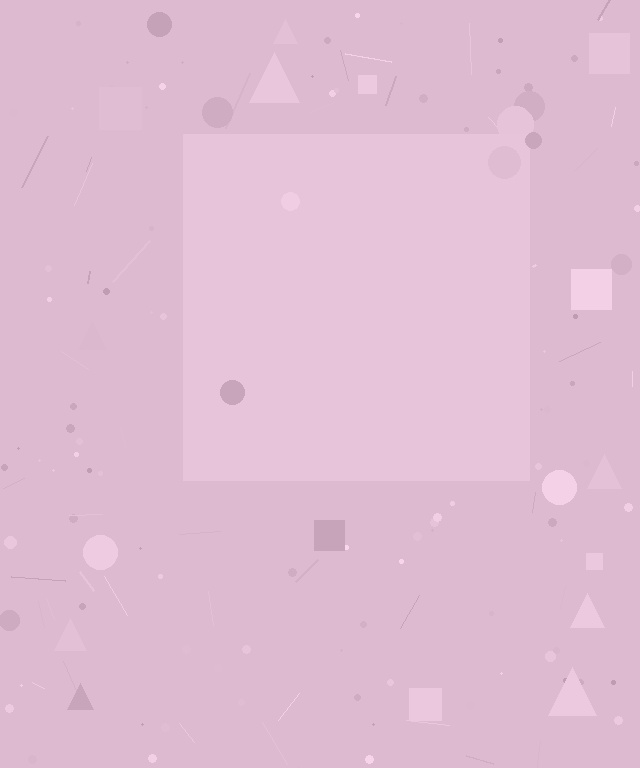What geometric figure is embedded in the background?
A square is embedded in the background.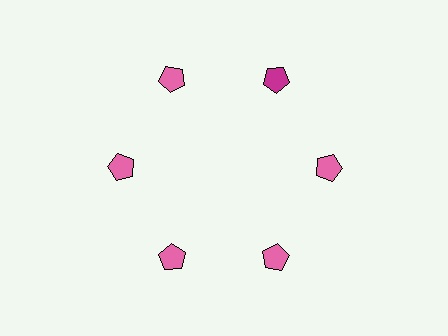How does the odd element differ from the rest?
It has a different color: magenta instead of pink.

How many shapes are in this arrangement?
There are 6 shapes arranged in a ring pattern.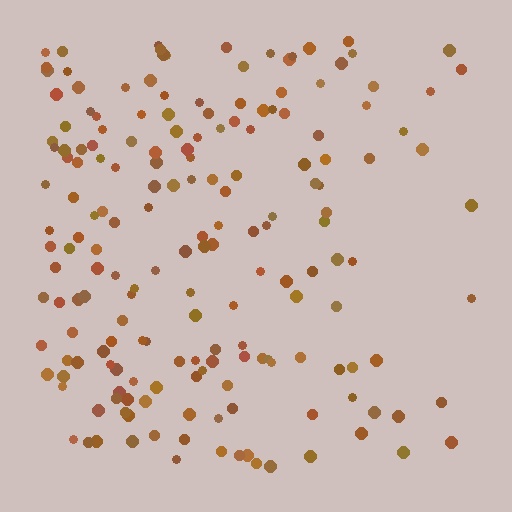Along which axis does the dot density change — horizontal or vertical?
Horizontal.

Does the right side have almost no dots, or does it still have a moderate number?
Still a moderate number, just noticeably fewer than the left.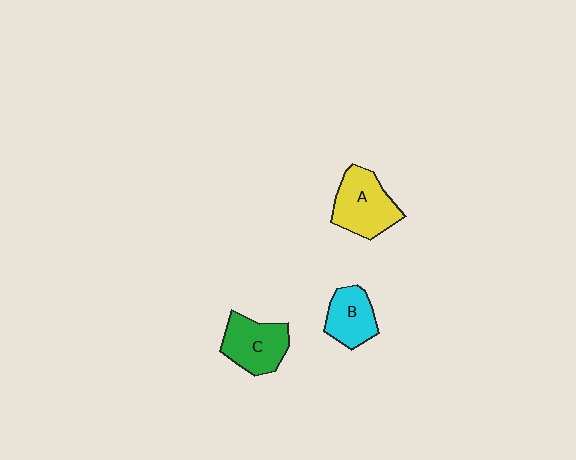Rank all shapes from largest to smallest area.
From largest to smallest: A (yellow), C (green), B (cyan).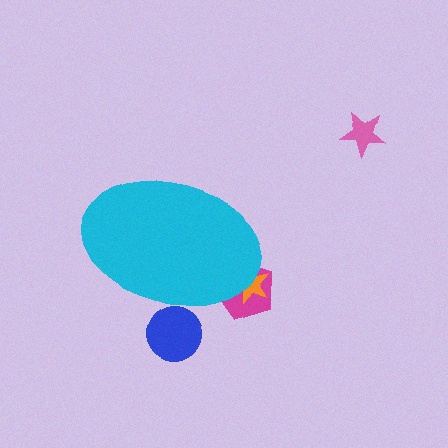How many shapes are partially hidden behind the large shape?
3 shapes are partially hidden.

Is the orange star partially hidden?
Yes, the orange star is partially hidden behind the cyan ellipse.